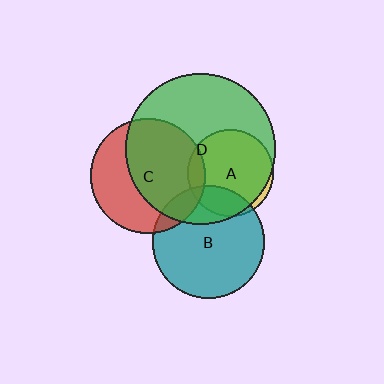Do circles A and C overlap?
Yes.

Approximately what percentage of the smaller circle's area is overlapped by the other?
Approximately 10%.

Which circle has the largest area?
Circle D (green).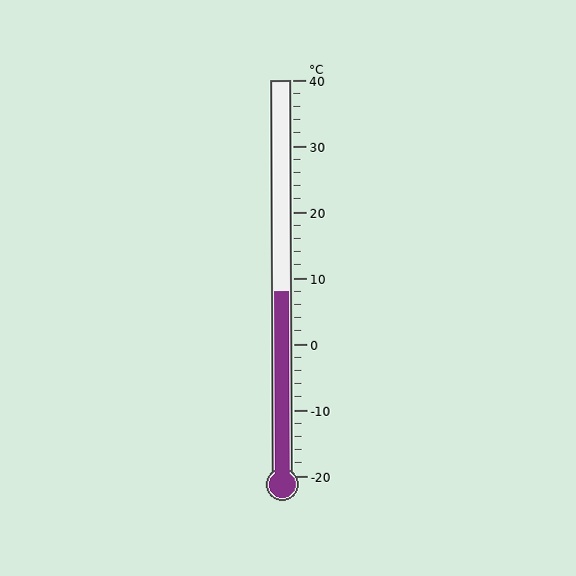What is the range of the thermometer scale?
The thermometer scale ranges from -20°C to 40°C.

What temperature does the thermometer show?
The thermometer shows approximately 8°C.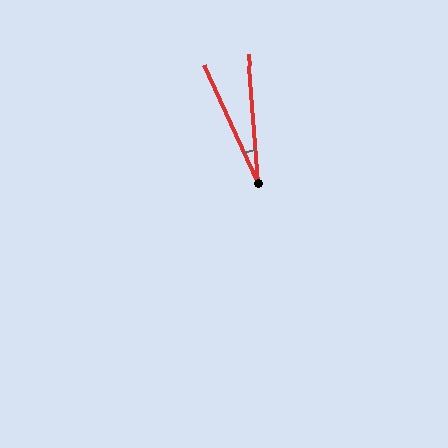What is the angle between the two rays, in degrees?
Approximately 20 degrees.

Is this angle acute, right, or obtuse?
It is acute.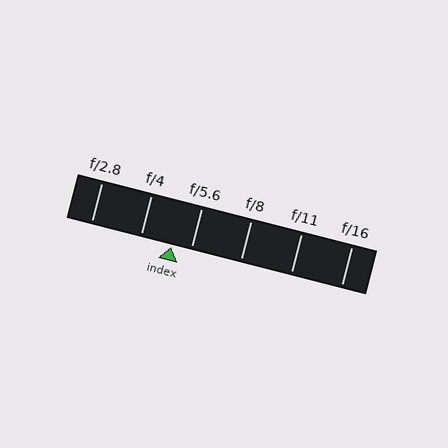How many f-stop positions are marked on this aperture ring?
There are 6 f-stop positions marked.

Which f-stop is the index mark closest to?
The index mark is closest to f/5.6.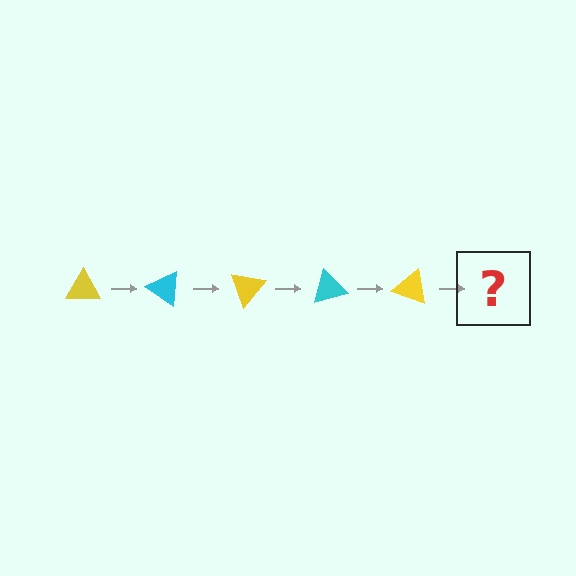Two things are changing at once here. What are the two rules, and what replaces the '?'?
The two rules are that it rotates 35 degrees each step and the color cycles through yellow and cyan. The '?' should be a cyan triangle, rotated 175 degrees from the start.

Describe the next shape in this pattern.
It should be a cyan triangle, rotated 175 degrees from the start.